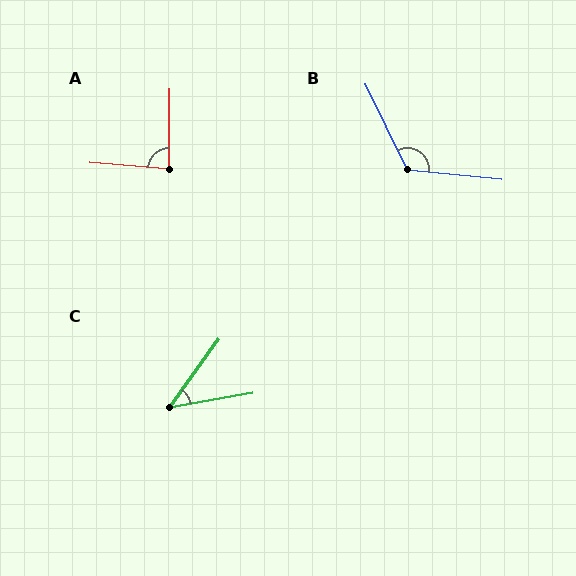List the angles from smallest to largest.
C (44°), A (86°), B (121°).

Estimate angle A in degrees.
Approximately 86 degrees.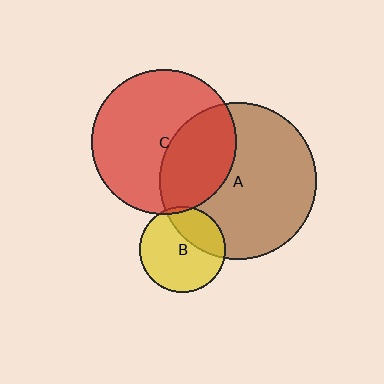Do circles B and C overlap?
Yes.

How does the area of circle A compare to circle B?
Approximately 3.4 times.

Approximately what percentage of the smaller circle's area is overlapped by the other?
Approximately 5%.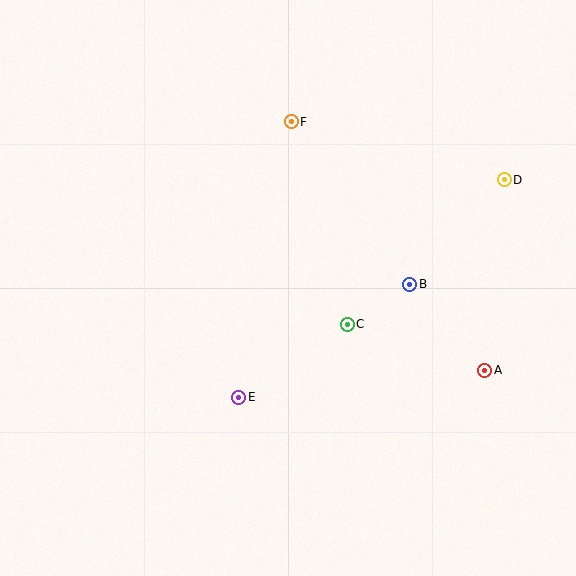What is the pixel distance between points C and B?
The distance between C and B is 74 pixels.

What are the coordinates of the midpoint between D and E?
The midpoint between D and E is at (372, 289).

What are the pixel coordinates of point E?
Point E is at (239, 397).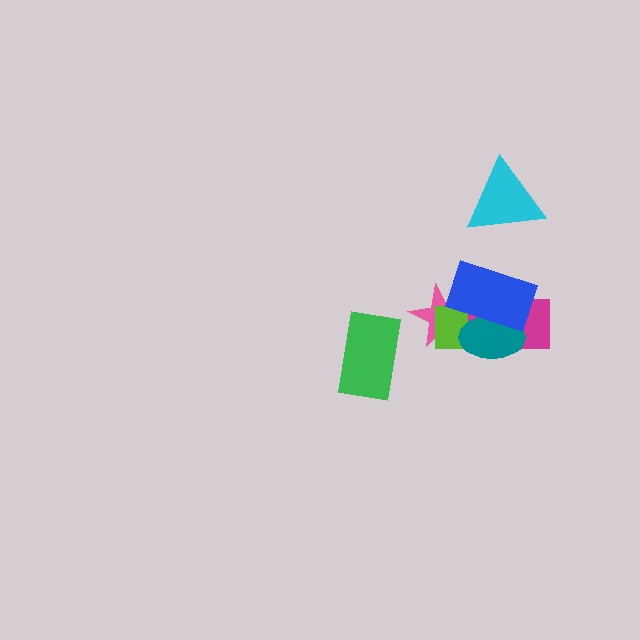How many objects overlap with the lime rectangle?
4 objects overlap with the lime rectangle.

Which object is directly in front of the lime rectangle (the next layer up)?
The magenta rectangle is directly in front of the lime rectangle.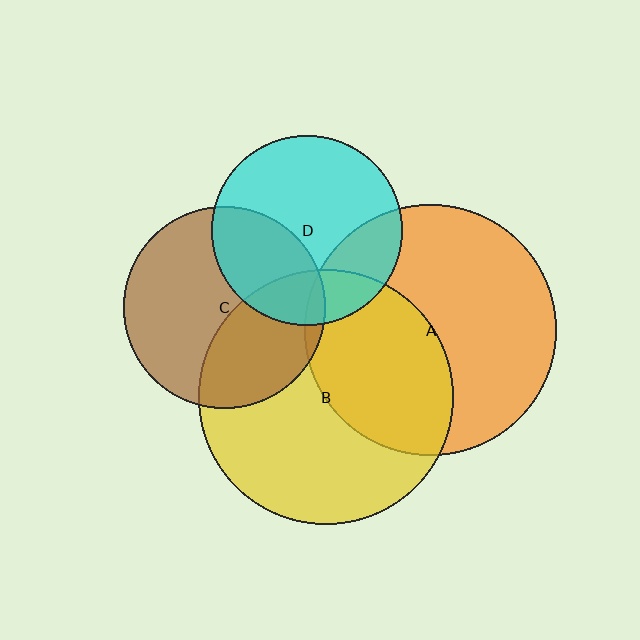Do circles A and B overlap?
Yes.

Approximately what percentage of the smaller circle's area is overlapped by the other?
Approximately 40%.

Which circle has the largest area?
Circle B (yellow).